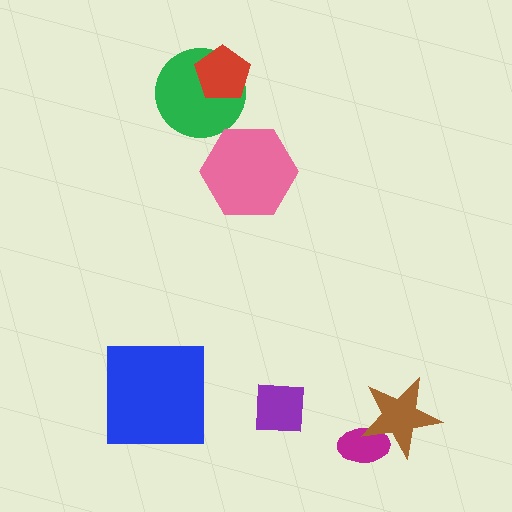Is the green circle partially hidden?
Yes, it is partially covered by another shape.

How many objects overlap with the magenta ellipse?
1 object overlaps with the magenta ellipse.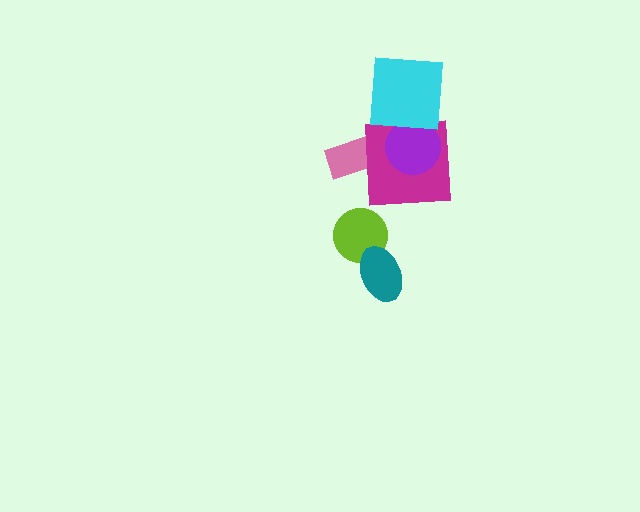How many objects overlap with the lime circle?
1 object overlaps with the lime circle.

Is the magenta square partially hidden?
Yes, it is partially covered by another shape.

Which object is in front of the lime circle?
The teal ellipse is in front of the lime circle.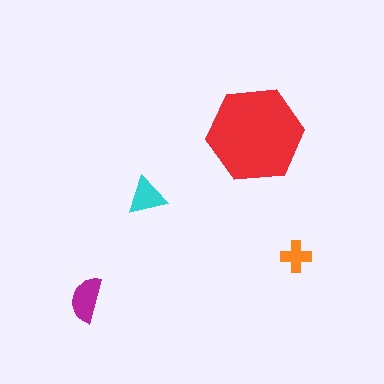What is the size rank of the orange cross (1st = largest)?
4th.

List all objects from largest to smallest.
The red hexagon, the magenta semicircle, the cyan triangle, the orange cross.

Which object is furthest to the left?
The magenta semicircle is leftmost.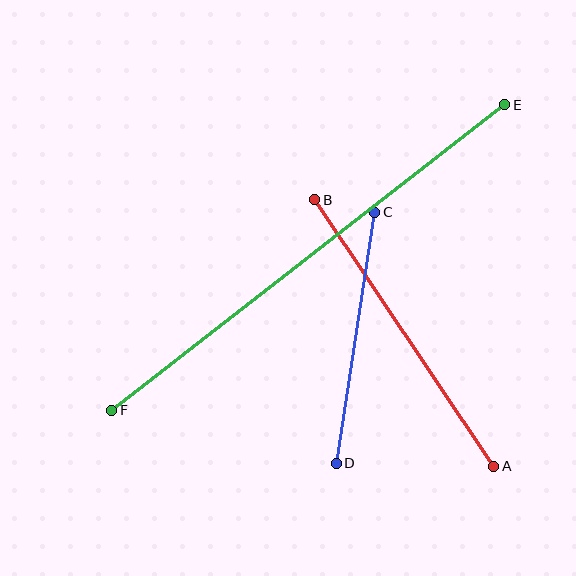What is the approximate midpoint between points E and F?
The midpoint is at approximately (308, 258) pixels.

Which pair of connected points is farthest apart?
Points E and F are farthest apart.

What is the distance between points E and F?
The distance is approximately 498 pixels.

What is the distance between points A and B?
The distance is approximately 321 pixels.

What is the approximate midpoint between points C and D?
The midpoint is at approximately (355, 338) pixels.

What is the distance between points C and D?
The distance is approximately 254 pixels.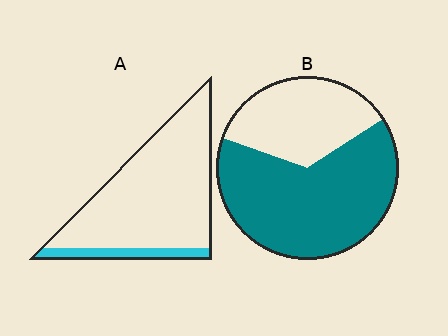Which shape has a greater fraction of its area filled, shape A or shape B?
Shape B.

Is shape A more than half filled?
No.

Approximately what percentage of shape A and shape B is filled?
A is approximately 15% and B is approximately 65%.